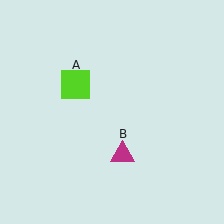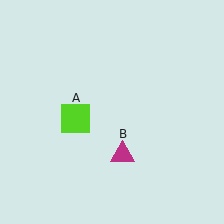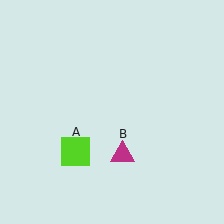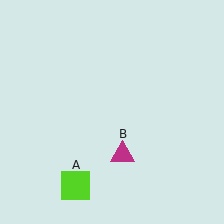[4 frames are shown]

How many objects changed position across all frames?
1 object changed position: lime square (object A).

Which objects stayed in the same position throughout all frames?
Magenta triangle (object B) remained stationary.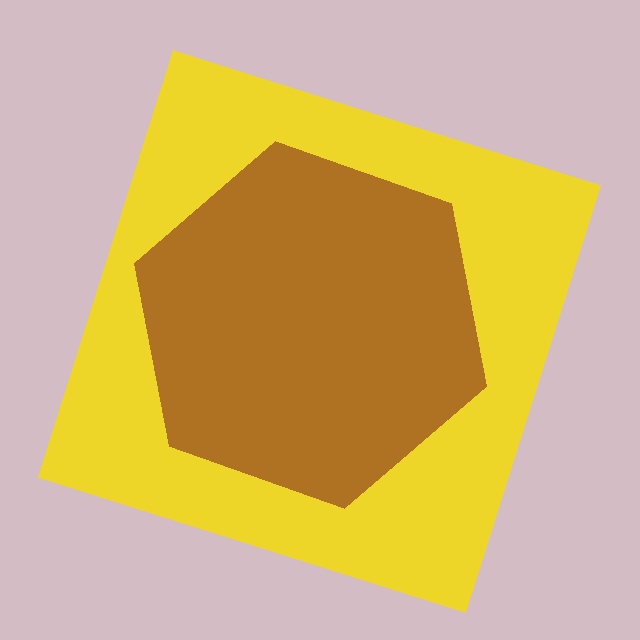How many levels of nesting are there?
2.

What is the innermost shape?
The brown hexagon.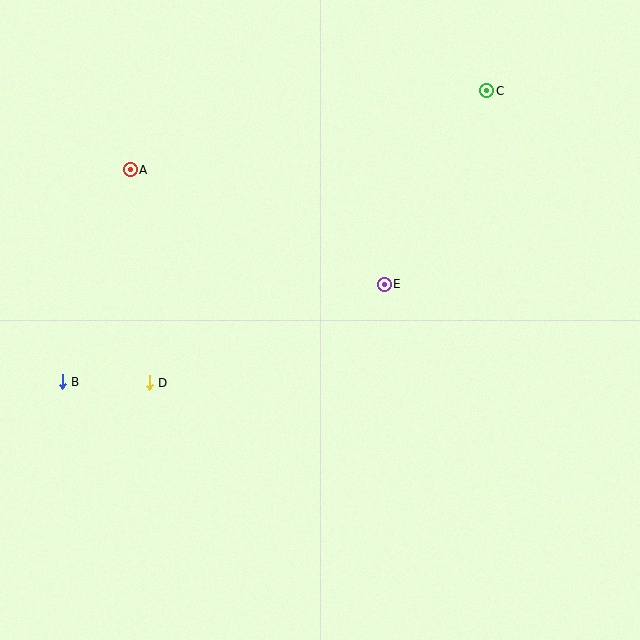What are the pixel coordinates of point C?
Point C is at (487, 91).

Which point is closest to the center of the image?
Point E at (384, 284) is closest to the center.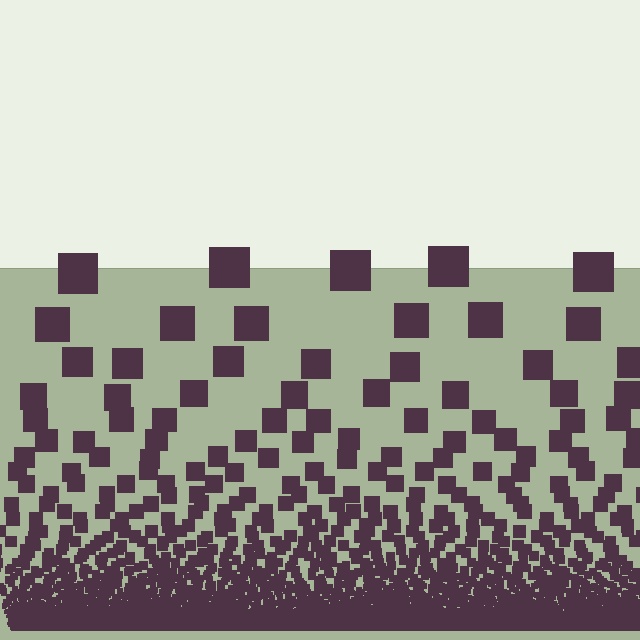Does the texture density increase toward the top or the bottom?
Density increases toward the bottom.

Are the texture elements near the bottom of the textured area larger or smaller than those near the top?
Smaller. The gradient is inverted — elements near the bottom are smaller and denser.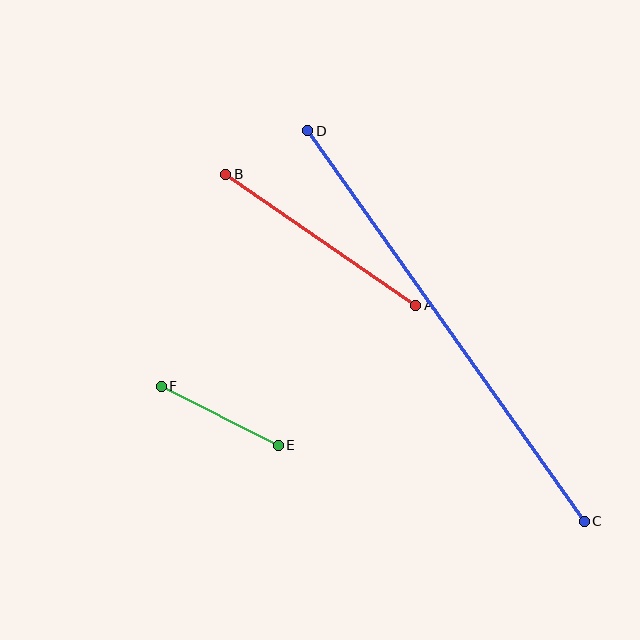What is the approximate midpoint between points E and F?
The midpoint is at approximately (220, 416) pixels.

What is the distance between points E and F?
The distance is approximately 131 pixels.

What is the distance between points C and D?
The distance is approximately 479 pixels.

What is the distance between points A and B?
The distance is approximately 231 pixels.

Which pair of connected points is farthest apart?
Points C and D are farthest apart.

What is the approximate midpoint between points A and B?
The midpoint is at approximately (321, 240) pixels.